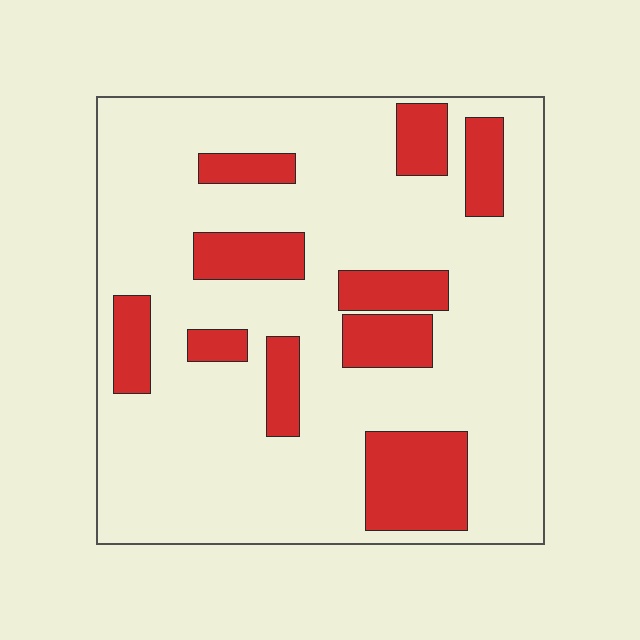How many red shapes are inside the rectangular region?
10.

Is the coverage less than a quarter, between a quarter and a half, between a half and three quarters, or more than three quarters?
Less than a quarter.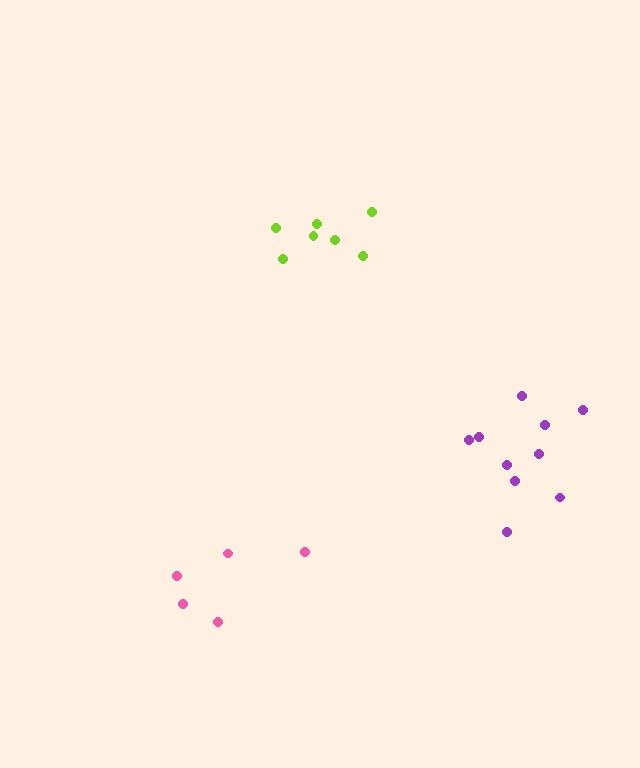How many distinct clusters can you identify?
There are 3 distinct clusters.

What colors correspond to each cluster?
The clusters are colored: purple, lime, pink.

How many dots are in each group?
Group 1: 10 dots, Group 2: 7 dots, Group 3: 5 dots (22 total).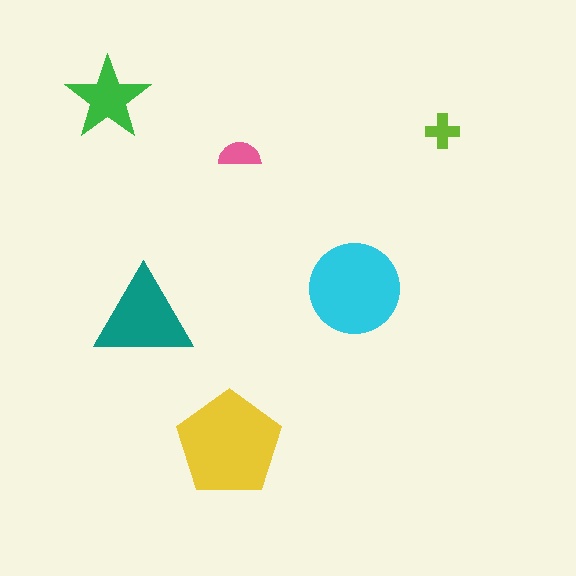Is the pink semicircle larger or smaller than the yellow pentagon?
Smaller.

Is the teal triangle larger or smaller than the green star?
Larger.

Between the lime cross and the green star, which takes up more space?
The green star.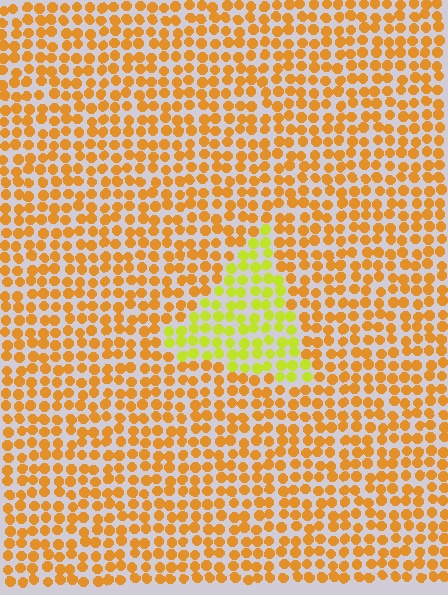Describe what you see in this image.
The image is filled with small orange elements in a uniform arrangement. A triangle-shaped region is visible where the elements are tinted to a slightly different hue, forming a subtle color boundary.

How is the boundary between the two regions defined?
The boundary is defined purely by a slight shift in hue (about 40 degrees). Spacing, size, and orientation are identical on both sides.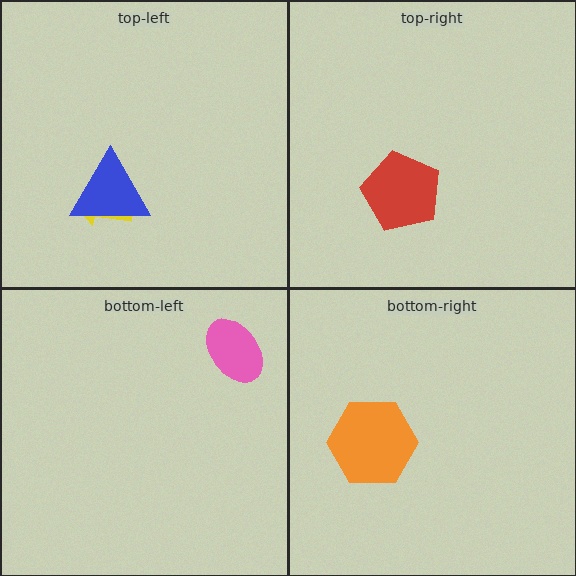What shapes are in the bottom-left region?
The pink ellipse.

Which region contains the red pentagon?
The top-right region.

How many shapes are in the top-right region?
1.